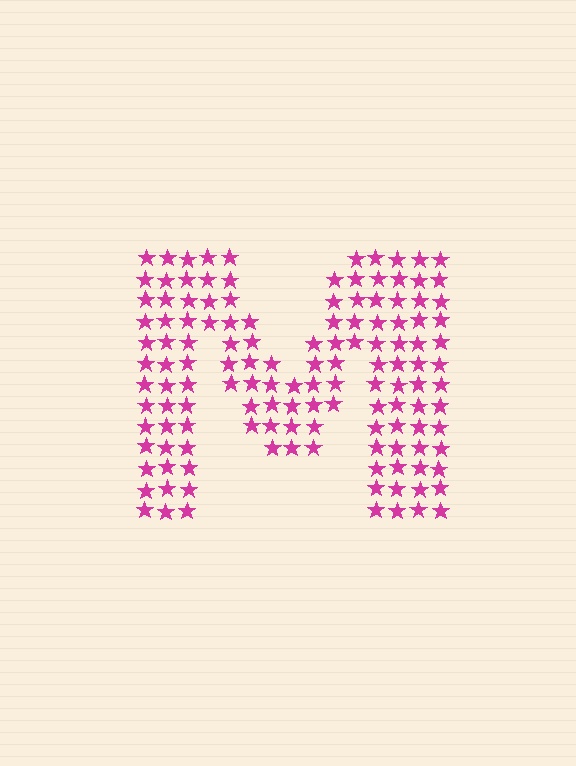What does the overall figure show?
The overall figure shows the letter M.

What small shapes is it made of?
It is made of small stars.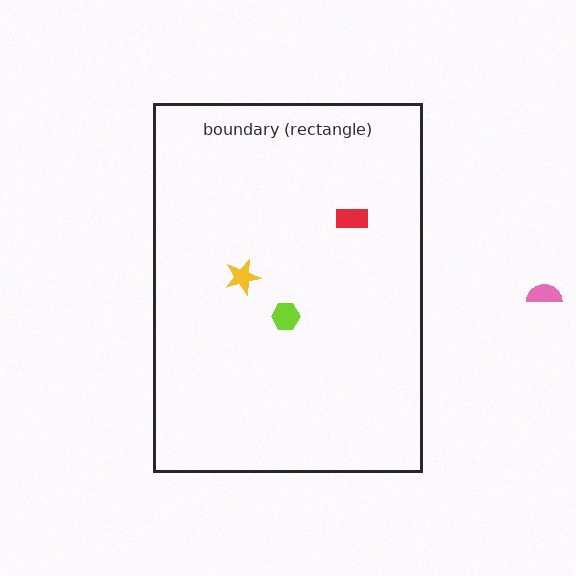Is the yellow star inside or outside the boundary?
Inside.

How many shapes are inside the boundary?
3 inside, 1 outside.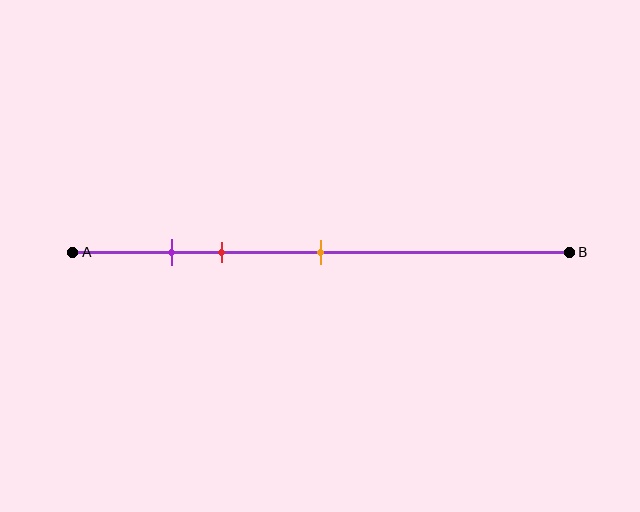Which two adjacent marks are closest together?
The purple and red marks are the closest adjacent pair.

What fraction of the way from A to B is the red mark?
The red mark is approximately 30% (0.3) of the way from A to B.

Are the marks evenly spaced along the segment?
No, the marks are not evenly spaced.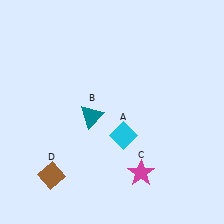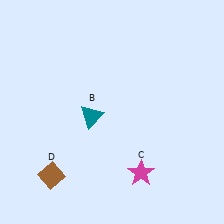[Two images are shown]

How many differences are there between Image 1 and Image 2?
There is 1 difference between the two images.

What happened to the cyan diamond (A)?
The cyan diamond (A) was removed in Image 2. It was in the bottom-right area of Image 1.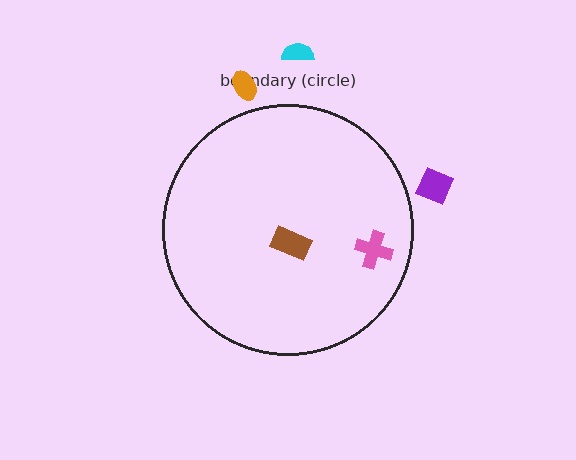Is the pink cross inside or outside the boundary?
Inside.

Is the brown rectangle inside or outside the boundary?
Inside.